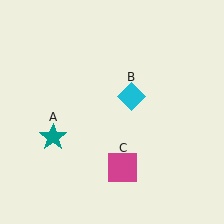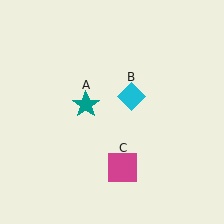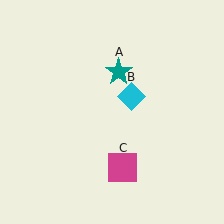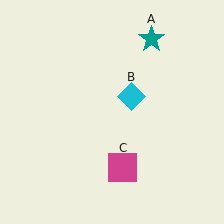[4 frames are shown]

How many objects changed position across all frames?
1 object changed position: teal star (object A).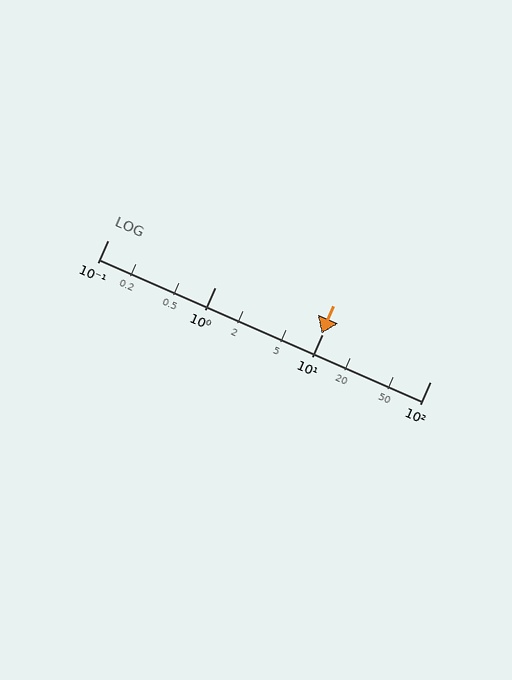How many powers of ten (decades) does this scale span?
The scale spans 3 decades, from 0.1 to 100.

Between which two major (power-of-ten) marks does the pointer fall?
The pointer is between 1 and 10.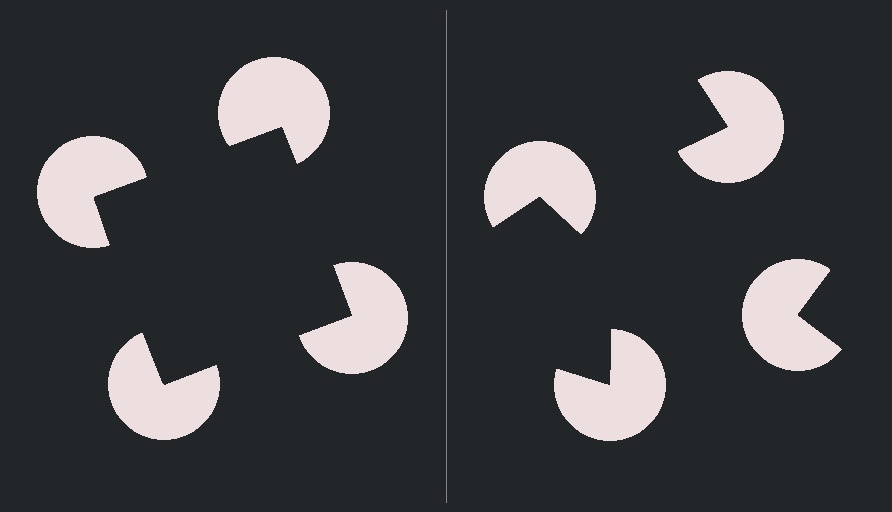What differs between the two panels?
The pac-man discs are positioned identically on both sides; only the wedge orientations differ. On the left they align to a square; on the right they are misaligned.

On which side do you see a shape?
An illusory square appears on the left side. On the right side the wedge cuts are rotated, so no coherent shape forms.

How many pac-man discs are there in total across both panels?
8 — 4 on each side.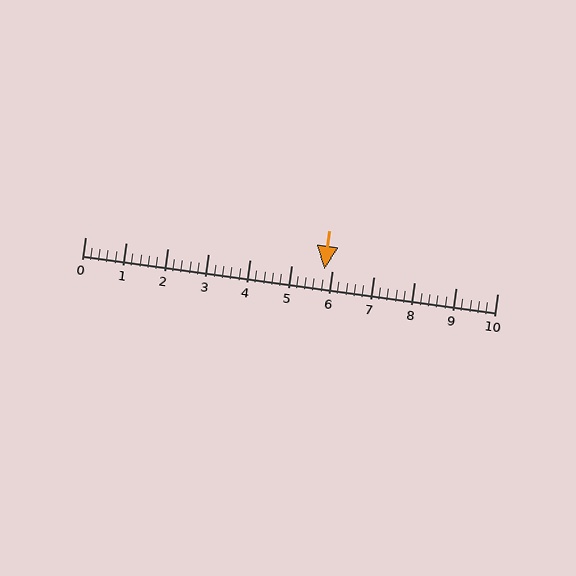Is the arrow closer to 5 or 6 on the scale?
The arrow is closer to 6.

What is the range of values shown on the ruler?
The ruler shows values from 0 to 10.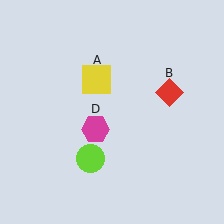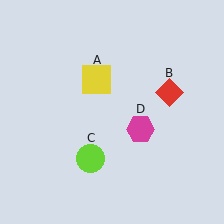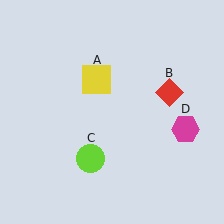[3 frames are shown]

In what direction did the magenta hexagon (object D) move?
The magenta hexagon (object D) moved right.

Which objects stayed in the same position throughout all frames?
Yellow square (object A) and red diamond (object B) and lime circle (object C) remained stationary.